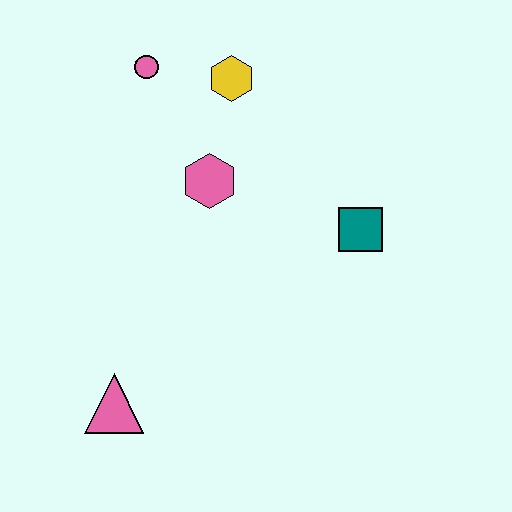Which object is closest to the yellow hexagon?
The pink circle is closest to the yellow hexagon.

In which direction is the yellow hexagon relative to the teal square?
The yellow hexagon is above the teal square.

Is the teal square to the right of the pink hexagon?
Yes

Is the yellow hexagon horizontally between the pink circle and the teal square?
Yes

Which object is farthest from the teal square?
The pink triangle is farthest from the teal square.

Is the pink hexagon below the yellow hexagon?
Yes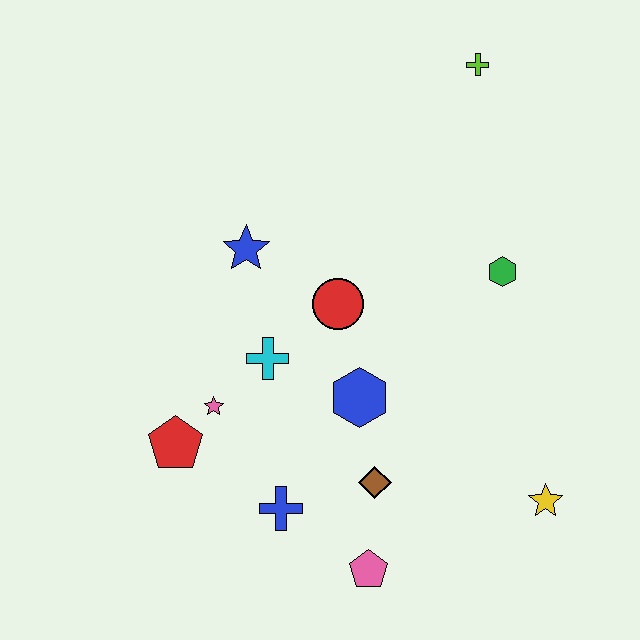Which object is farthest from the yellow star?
The lime cross is farthest from the yellow star.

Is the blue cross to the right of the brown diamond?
No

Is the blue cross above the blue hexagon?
No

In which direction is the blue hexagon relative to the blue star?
The blue hexagon is below the blue star.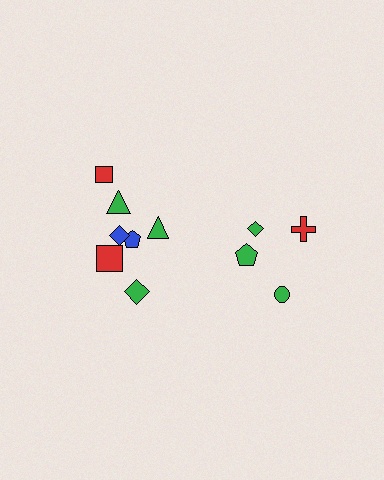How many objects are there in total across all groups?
There are 11 objects.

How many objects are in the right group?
There are 4 objects.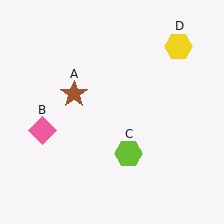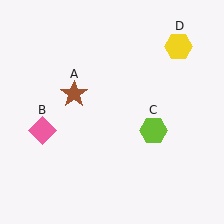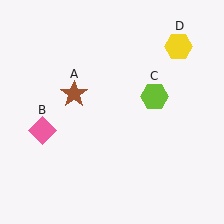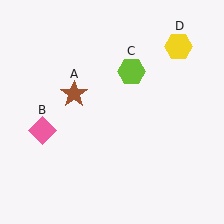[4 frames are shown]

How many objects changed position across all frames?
1 object changed position: lime hexagon (object C).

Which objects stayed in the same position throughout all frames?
Brown star (object A) and pink diamond (object B) and yellow hexagon (object D) remained stationary.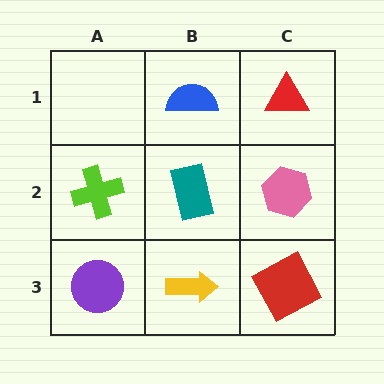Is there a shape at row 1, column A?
No, that cell is empty.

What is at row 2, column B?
A teal rectangle.